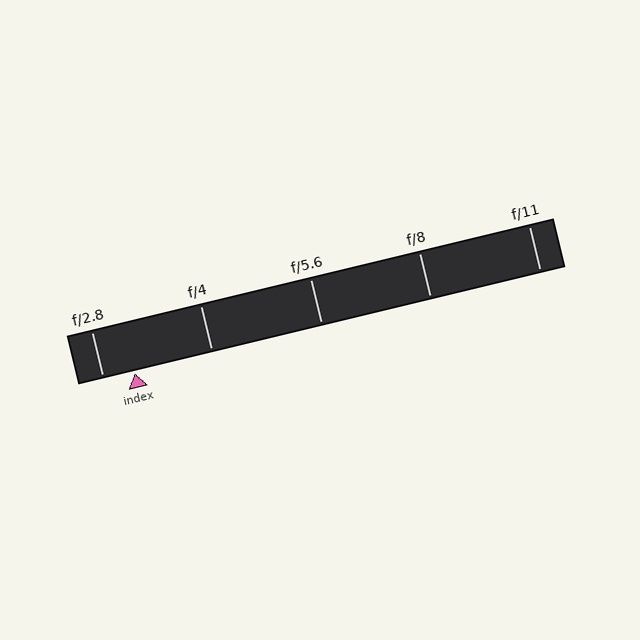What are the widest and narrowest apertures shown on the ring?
The widest aperture shown is f/2.8 and the narrowest is f/11.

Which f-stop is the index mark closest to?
The index mark is closest to f/2.8.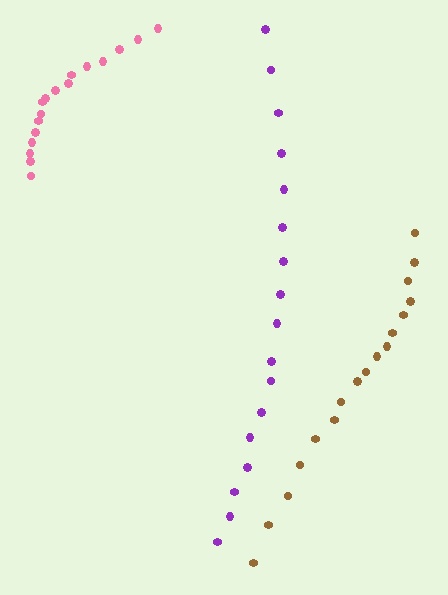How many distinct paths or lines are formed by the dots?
There are 3 distinct paths.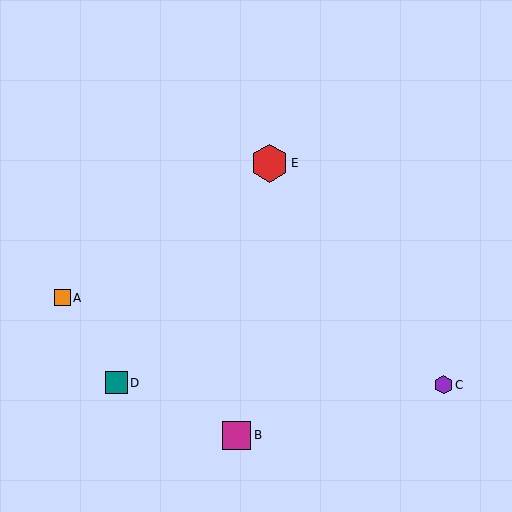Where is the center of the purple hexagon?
The center of the purple hexagon is at (443, 385).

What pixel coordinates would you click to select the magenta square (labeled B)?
Click at (237, 435) to select the magenta square B.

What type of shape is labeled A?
Shape A is an orange square.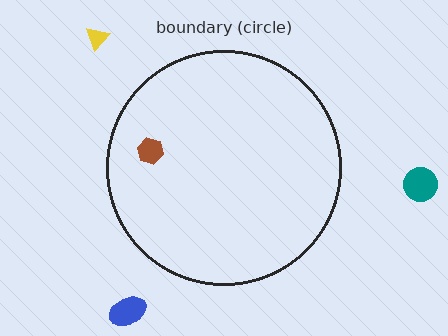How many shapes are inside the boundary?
1 inside, 3 outside.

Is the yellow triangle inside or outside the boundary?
Outside.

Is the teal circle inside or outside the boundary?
Outside.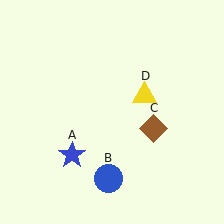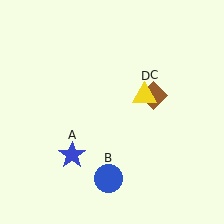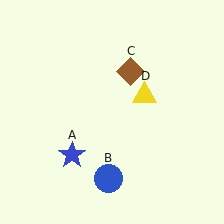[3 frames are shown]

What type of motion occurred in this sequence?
The brown diamond (object C) rotated counterclockwise around the center of the scene.